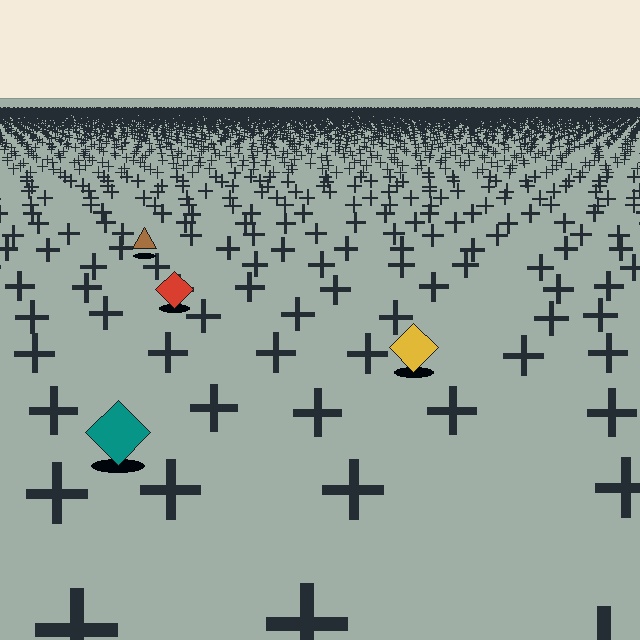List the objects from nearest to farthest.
From nearest to farthest: the teal diamond, the yellow diamond, the red diamond, the brown triangle.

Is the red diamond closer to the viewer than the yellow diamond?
No. The yellow diamond is closer — you can tell from the texture gradient: the ground texture is coarser near it.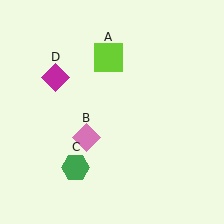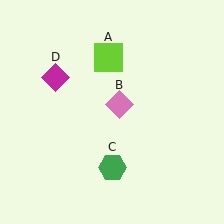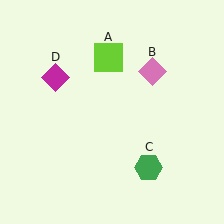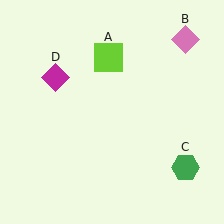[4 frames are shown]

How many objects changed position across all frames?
2 objects changed position: pink diamond (object B), green hexagon (object C).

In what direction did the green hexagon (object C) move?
The green hexagon (object C) moved right.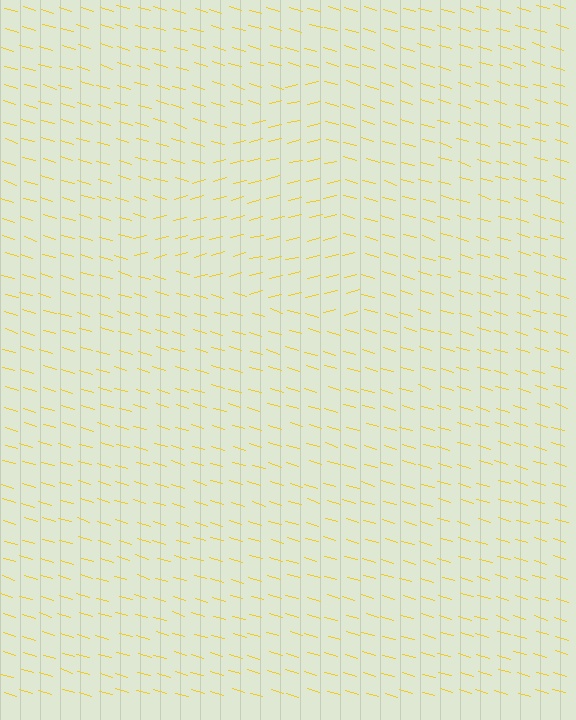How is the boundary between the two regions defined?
The boundary is defined purely by a change in line orientation (approximately 30 degrees difference). All lines are the same color and thickness.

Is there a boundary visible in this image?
Yes, there is a texture boundary formed by a change in line orientation.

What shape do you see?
I see a triangle.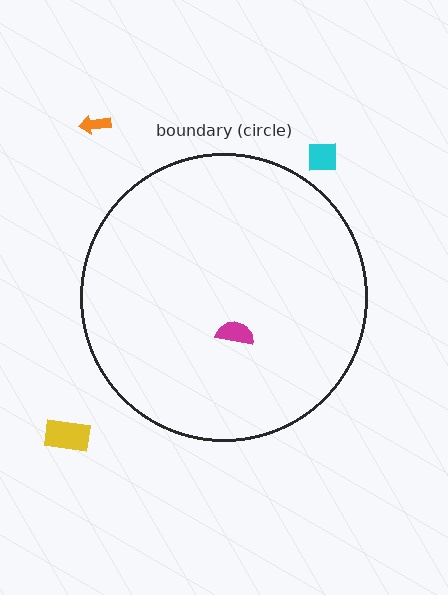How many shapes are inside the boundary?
1 inside, 3 outside.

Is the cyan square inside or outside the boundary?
Outside.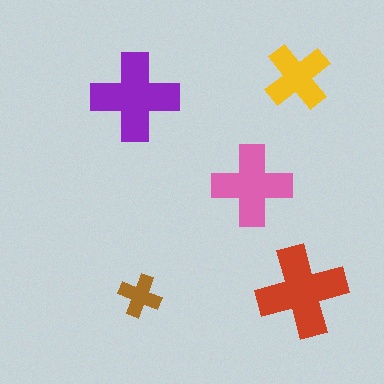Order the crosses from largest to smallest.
the red one, the purple one, the pink one, the yellow one, the brown one.